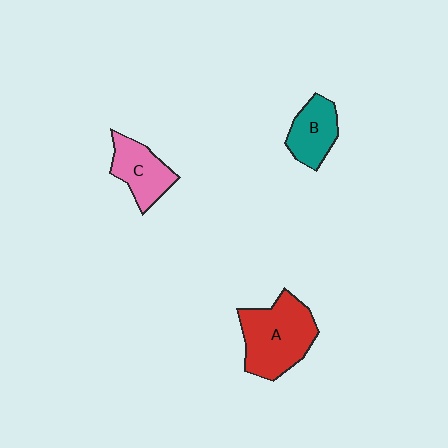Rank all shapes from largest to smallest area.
From largest to smallest: A (red), C (pink), B (teal).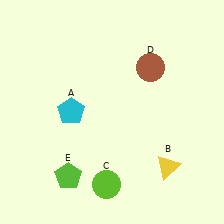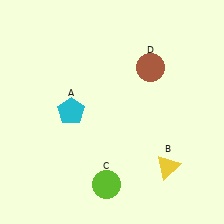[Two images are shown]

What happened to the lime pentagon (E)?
The lime pentagon (E) was removed in Image 2. It was in the bottom-left area of Image 1.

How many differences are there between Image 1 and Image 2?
There is 1 difference between the two images.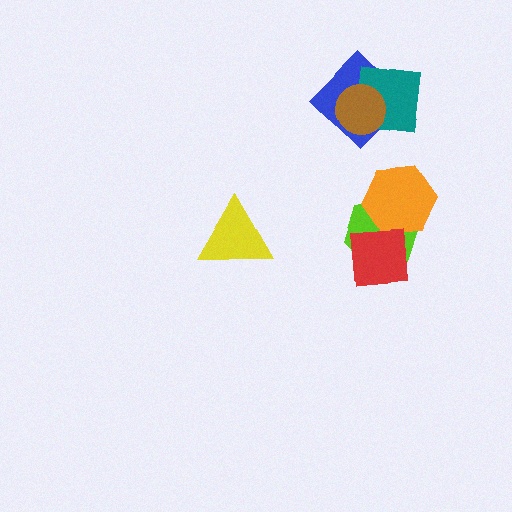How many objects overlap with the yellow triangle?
0 objects overlap with the yellow triangle.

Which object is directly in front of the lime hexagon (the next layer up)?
The orange hexagon is directly in front of the lime hexagon.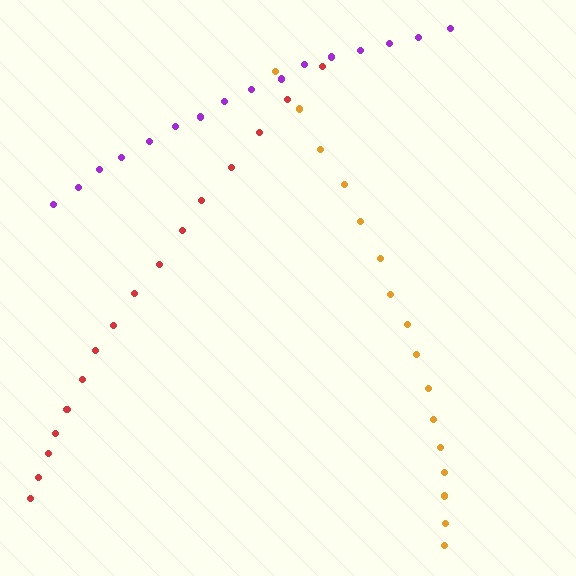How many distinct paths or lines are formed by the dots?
There are 3 distinct paths.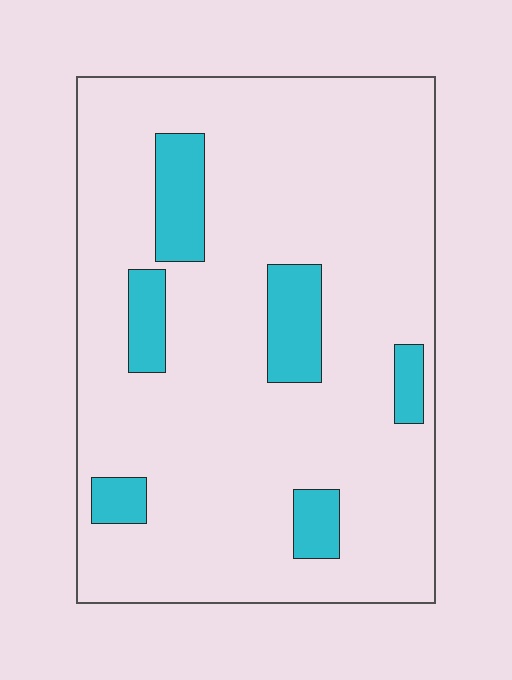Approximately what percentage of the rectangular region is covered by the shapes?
Approximately 15%.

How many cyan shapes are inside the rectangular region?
6.